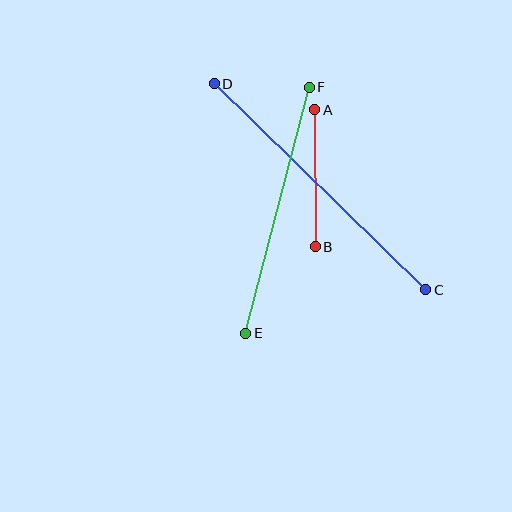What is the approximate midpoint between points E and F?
The midpoint is at approximately (278, 210) pixels.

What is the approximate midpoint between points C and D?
The midpoint is at approximately (320, 187) pixels.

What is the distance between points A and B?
The distance is approximately 137 pixels.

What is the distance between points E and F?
The distance is approximately 254 pixels.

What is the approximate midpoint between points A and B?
The midpoint is at approximately (315, 178) pixels.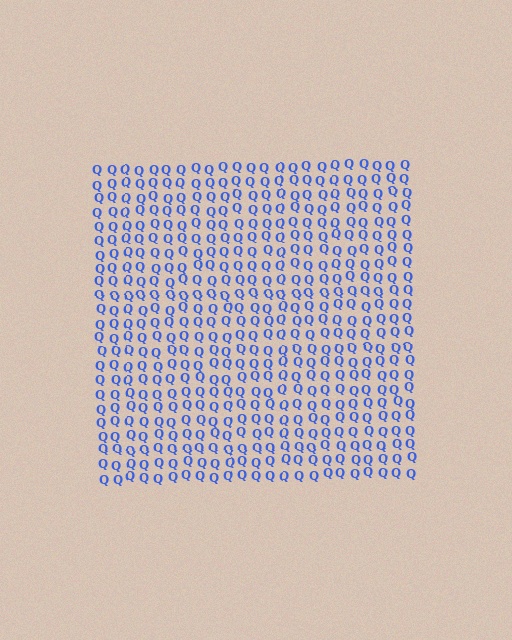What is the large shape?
The large shape is a square.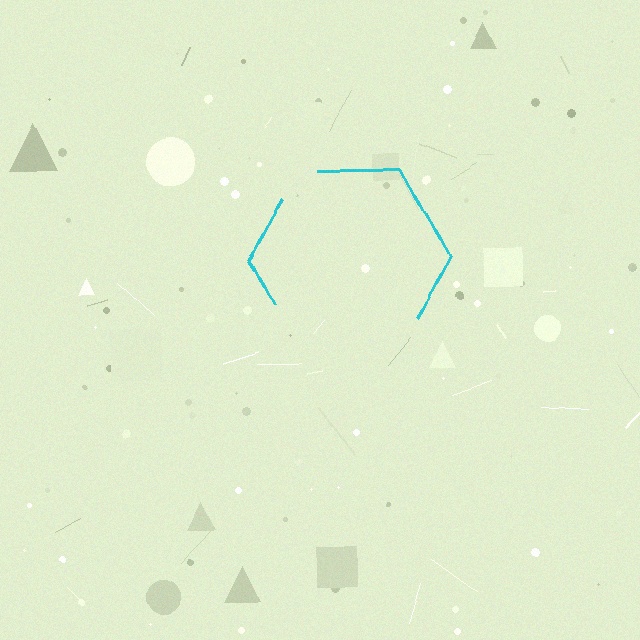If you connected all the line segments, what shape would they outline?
They would outline a hexagon.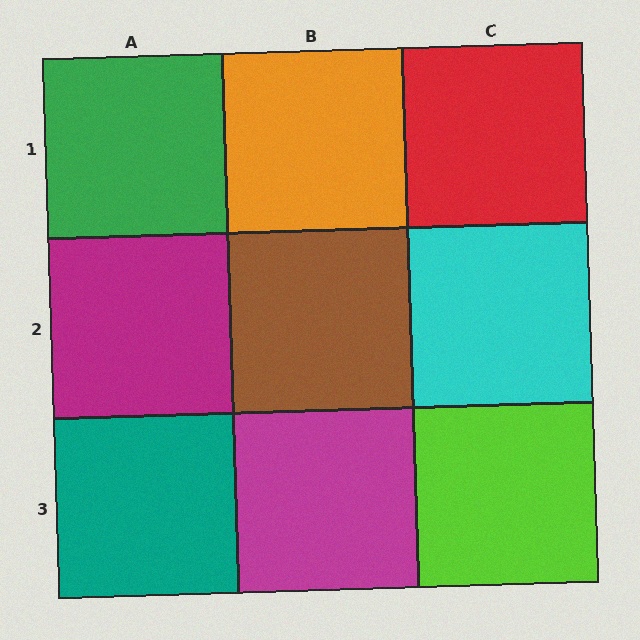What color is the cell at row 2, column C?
Cyan.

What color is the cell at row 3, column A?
Teal.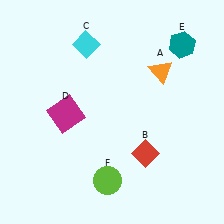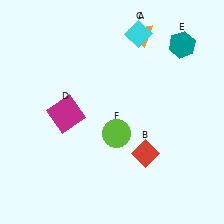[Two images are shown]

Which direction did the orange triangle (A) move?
The orange triangle (A) moved up.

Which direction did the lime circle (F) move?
The lime circle (F) moved up.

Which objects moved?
The objects that moved are: the orange triangle (A), the cyan diamond (C), the lime circle (F).